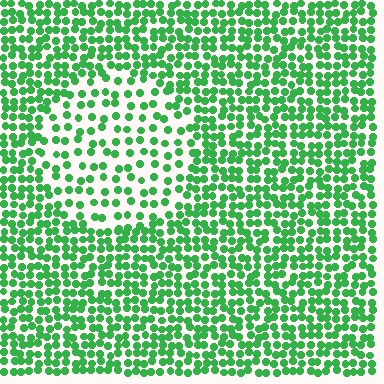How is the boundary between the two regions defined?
The boundary is defined by a change in element density (approximately 2.0x ratio). All elements are the same color, size, and shape.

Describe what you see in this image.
The image contains small green elements arranged at two different densities. A circle-shaped region is visible where the elements are less densely packed than the surrounding area.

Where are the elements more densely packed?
The elements are more densely packed outside the circle boundary.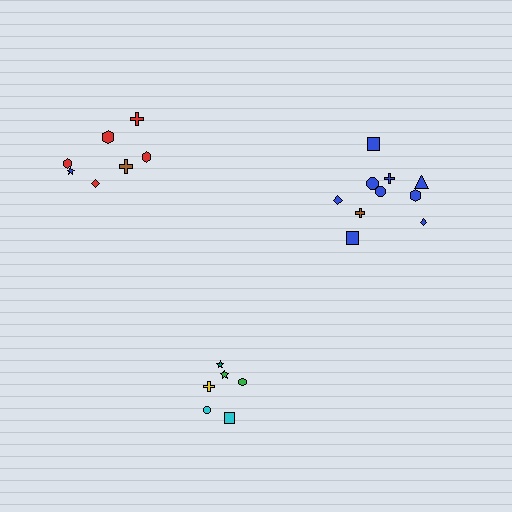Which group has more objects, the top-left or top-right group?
The top-right group.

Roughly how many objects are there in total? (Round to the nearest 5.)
Roughly 25 objects in total.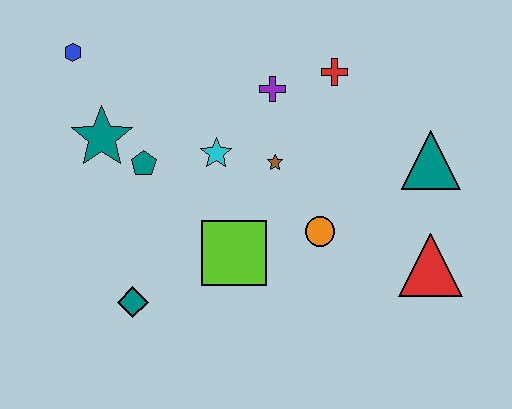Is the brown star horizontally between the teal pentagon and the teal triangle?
Yes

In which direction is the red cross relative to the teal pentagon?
The red cross is to the right of the teal pentagon.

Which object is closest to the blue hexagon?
The teal star is closest to the blue hexagon.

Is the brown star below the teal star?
Yes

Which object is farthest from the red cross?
The teal diamond is farthest from the red cross.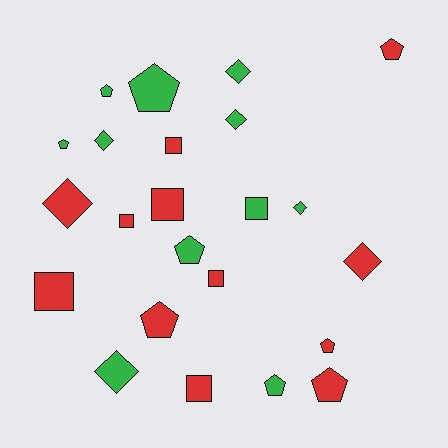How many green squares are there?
There is 1 green square.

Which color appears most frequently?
Red, with 12 objects.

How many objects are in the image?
There are 23 objects.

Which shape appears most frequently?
Pentagon, with 9 objects.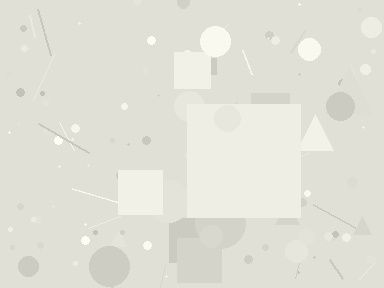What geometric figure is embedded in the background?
A square is embedded in the background.